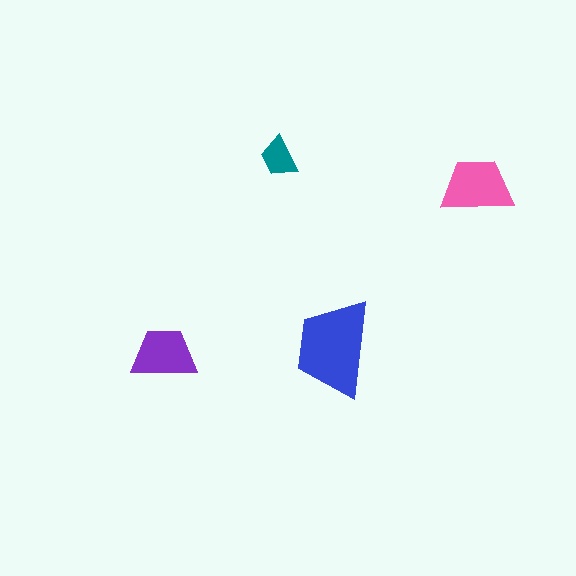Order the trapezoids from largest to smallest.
the blue one, the pink one, the purple one, the teal one.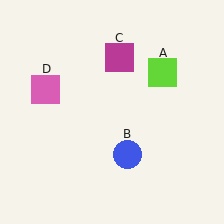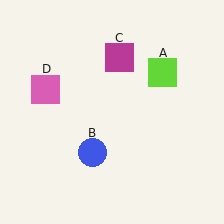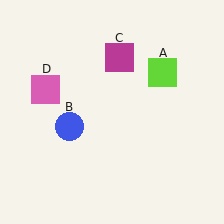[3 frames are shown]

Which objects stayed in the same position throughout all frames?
Lime square (object A) and magenta square (object C) and pink square (object D) remained stationary.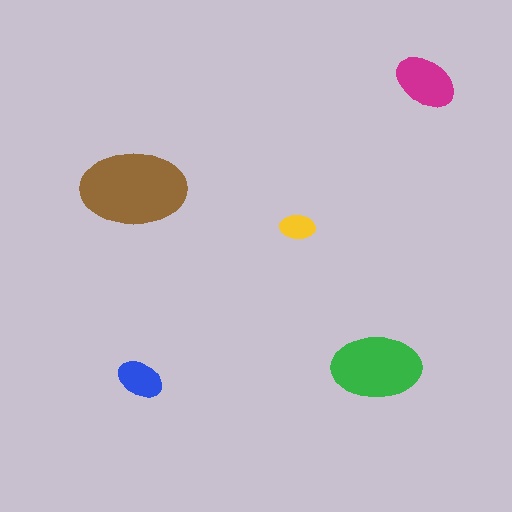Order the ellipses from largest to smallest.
the brown one, the green one, the magenta one, the blue one, the yellow one.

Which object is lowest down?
The blue ellipse is bottommost.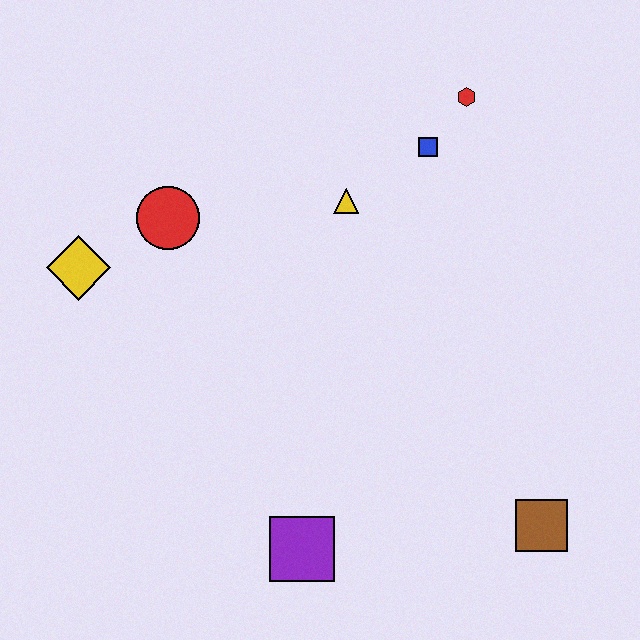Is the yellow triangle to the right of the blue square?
No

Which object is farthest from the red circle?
The brown square is farthest from the red circle.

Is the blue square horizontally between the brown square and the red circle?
Yes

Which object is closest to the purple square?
The brown square is closest to the purple square.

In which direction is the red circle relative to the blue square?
The red circle is to the left of the blue square.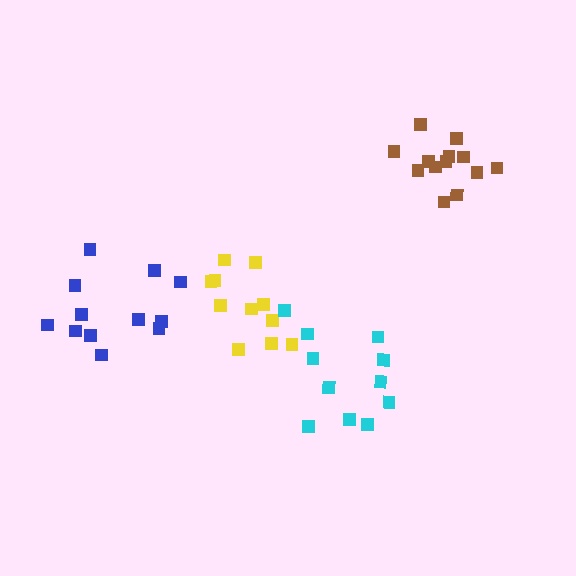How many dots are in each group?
Group 1: 11 dots, Group 2: 11 dots, Group 3: 12 dots, Group 4: 13 dots (47 total).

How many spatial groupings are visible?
There are 4 spatial groupings.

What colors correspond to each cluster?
The clusters are colored: yellow, cyan, blue, brown.